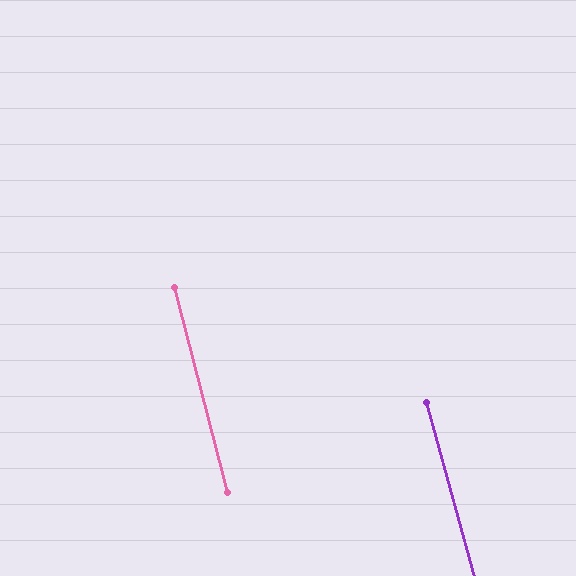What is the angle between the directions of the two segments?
Approximately 1 degree.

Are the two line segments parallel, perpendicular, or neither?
Parallel — their directions differ by only 1.1°.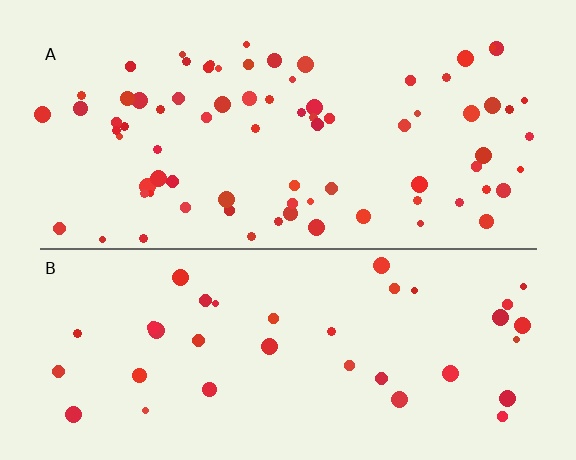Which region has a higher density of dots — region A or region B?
A (the top).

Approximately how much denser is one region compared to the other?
Approximately 2.1× — region A over region B.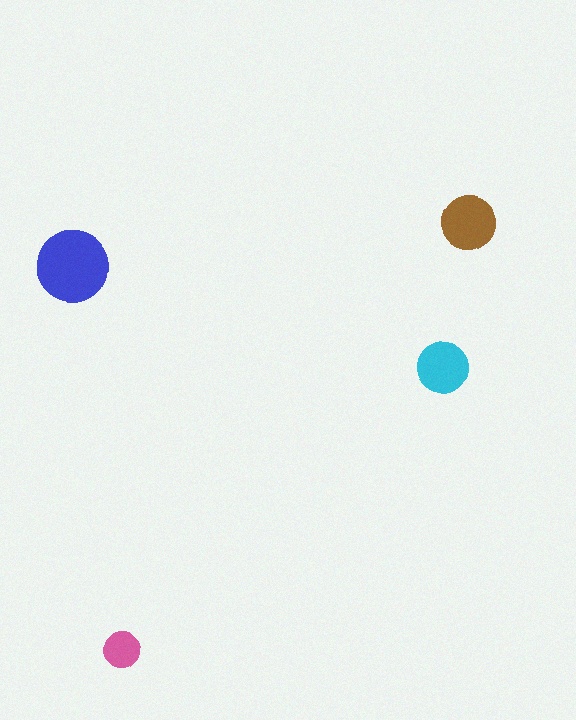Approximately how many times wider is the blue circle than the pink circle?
About 2 times wider.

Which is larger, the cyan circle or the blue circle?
The blue one.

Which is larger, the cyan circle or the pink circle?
The cyan one.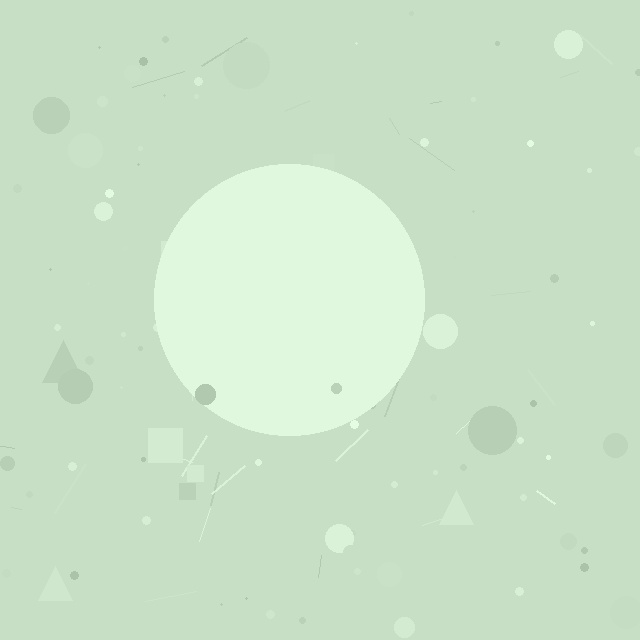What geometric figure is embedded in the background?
A circle is embedded in the background.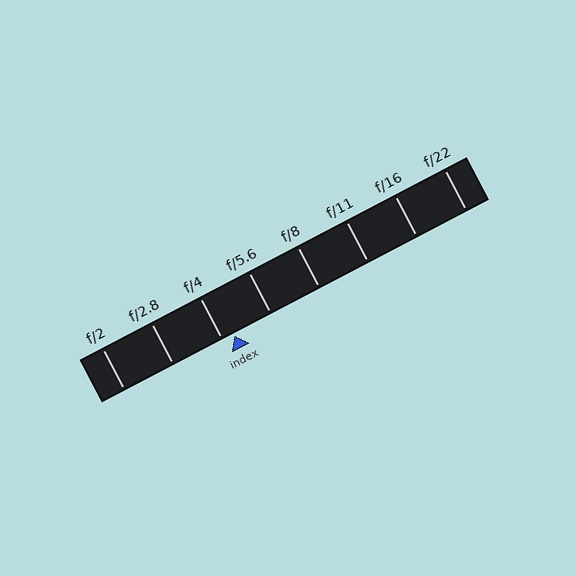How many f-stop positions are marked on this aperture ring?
There are 8 f-stop positions marked.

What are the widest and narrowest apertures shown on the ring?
The widest aperture shown is f/2 and the narrowest is f/22.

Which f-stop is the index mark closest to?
The index mark is closest to f/4.